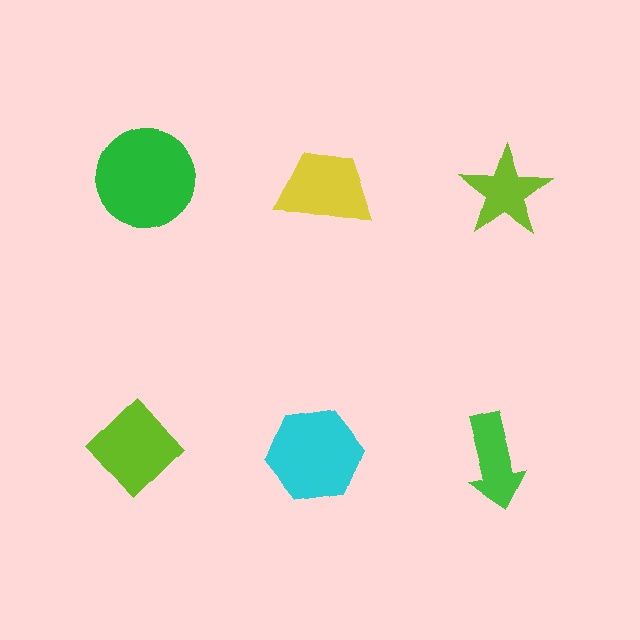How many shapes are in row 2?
3 shapes.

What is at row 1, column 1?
A green circle.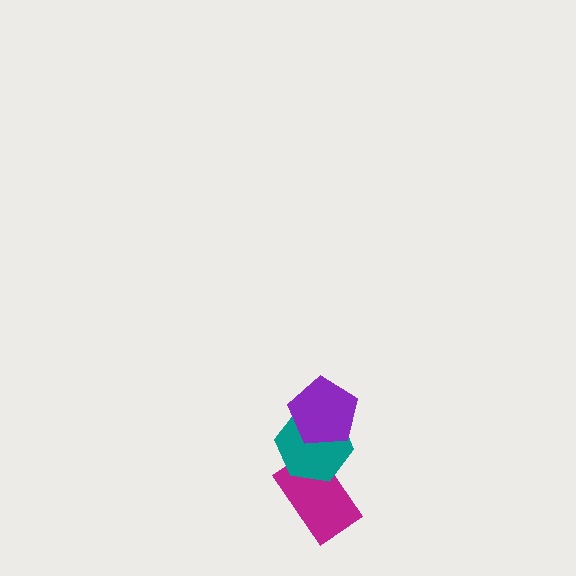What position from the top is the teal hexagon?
The teal hexagon is 2nd from the top.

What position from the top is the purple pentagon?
The purple pentagon is 1st from the top.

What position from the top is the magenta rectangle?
The magenta rectangle is 3rd from the top.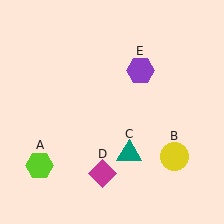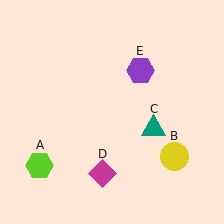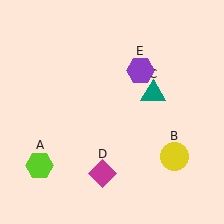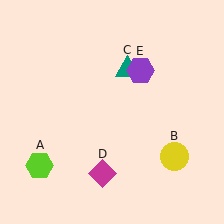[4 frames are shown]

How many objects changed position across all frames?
1 object changed position: teal triangle (object C).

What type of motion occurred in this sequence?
The teal triangle (object C) rotated counterclockwise around the center of the scene.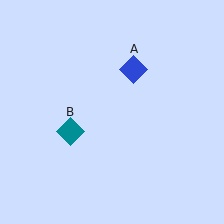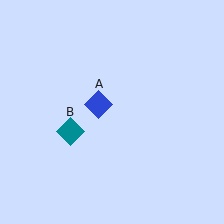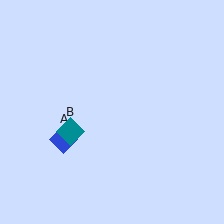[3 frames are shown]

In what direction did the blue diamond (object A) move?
The blue diamond (object A) moved down and to the left.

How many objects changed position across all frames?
1 object changed position: blue diamond (object A).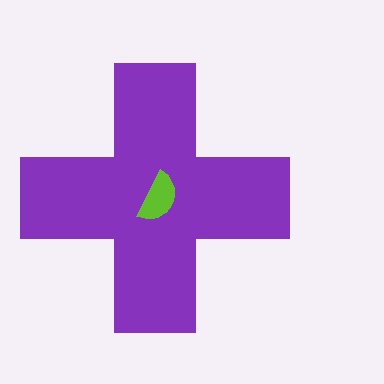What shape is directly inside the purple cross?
The lime semicircle.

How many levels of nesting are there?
2.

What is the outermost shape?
The purple cross.